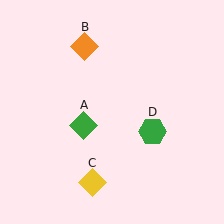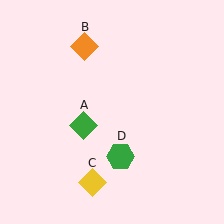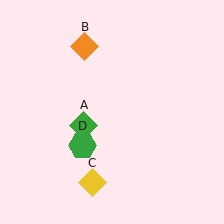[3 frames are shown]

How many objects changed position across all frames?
1 object changed position: green hexagon (object D).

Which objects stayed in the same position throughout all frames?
Green diamond (object A) and orange diamond (object B) and yellow diamond (object C) remained stationary.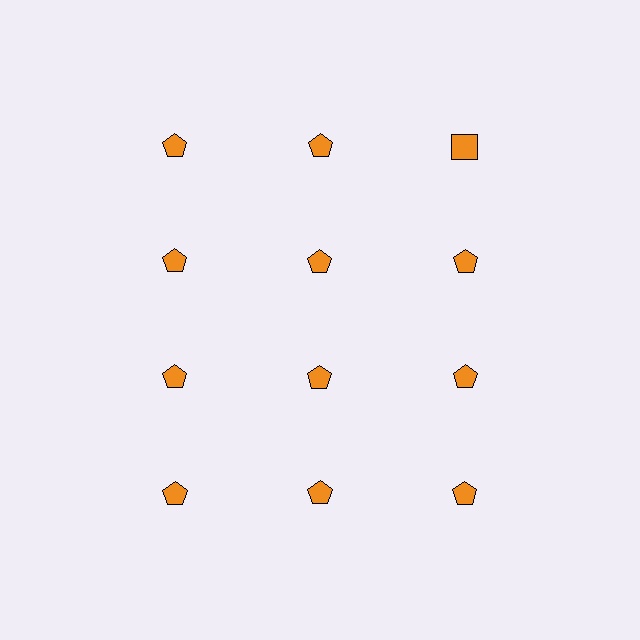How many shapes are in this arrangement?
There are 12 shapes arranged in a grid pattern.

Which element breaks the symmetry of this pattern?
The orange square in the top row, center column breaks the symmetry. All other shapes are orange pentagons.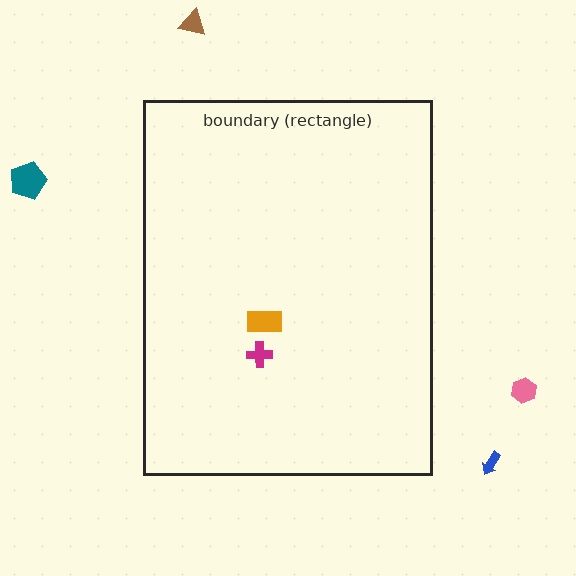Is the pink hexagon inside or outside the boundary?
Outside.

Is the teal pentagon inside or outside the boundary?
Outside.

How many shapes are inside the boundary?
2 inside, 4 outside.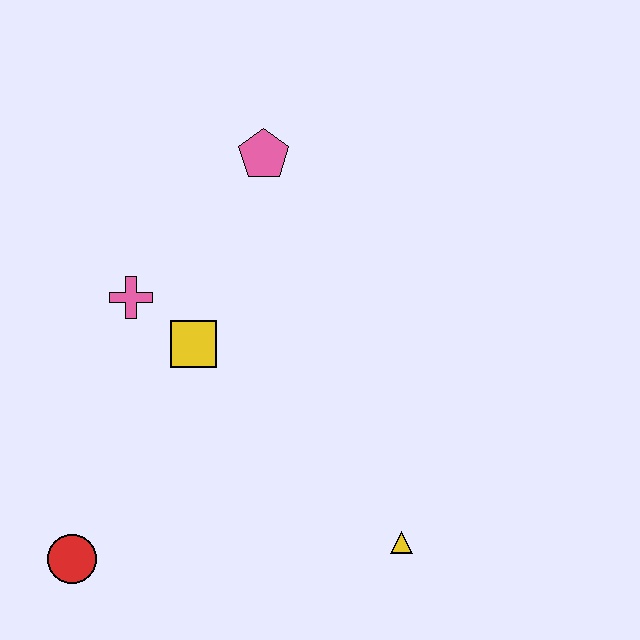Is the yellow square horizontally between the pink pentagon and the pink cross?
Yes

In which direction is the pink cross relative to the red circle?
The pink cross is above the red circle.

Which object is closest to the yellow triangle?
The yellow square is closest to the yellow triangle.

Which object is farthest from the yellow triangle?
The pink pentagon is farthest from the yellow triangle.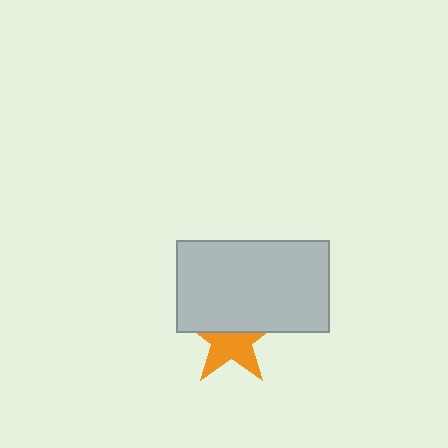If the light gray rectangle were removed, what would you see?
You would see the complete orange star.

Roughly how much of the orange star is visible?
About half of it is visible (roughly 54%).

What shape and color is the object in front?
The object in front is a light gray rectangle.